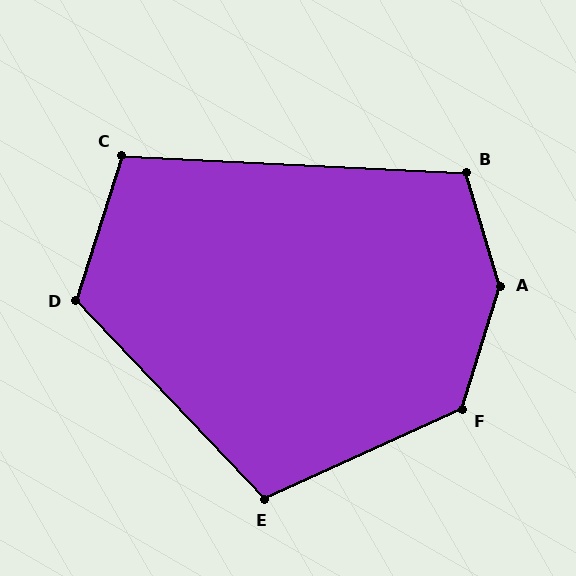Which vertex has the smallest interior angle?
C, at approximately 105 degrees.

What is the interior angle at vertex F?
Approximately 132 degrees (obtuse).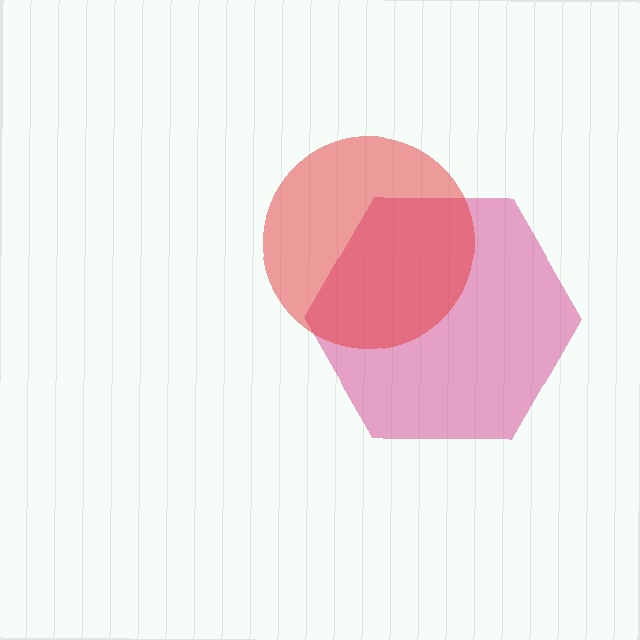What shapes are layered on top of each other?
The layered shapes are: a magenta hexagon, a red circle.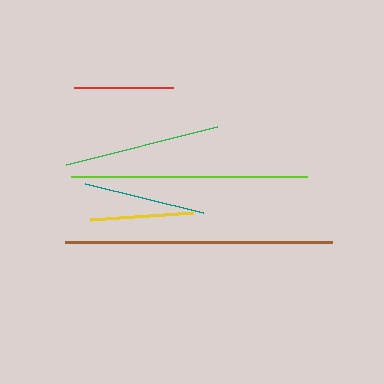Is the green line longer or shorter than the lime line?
The lime line is longer than the green line.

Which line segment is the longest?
The brown line is the longest at approximately 267 pixels.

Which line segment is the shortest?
The red line is the shortest at approximately 99 pixels.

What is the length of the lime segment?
The lime segment is approximately 237 pixels long.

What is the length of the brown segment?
The brown segment is approximately 267 pixels long.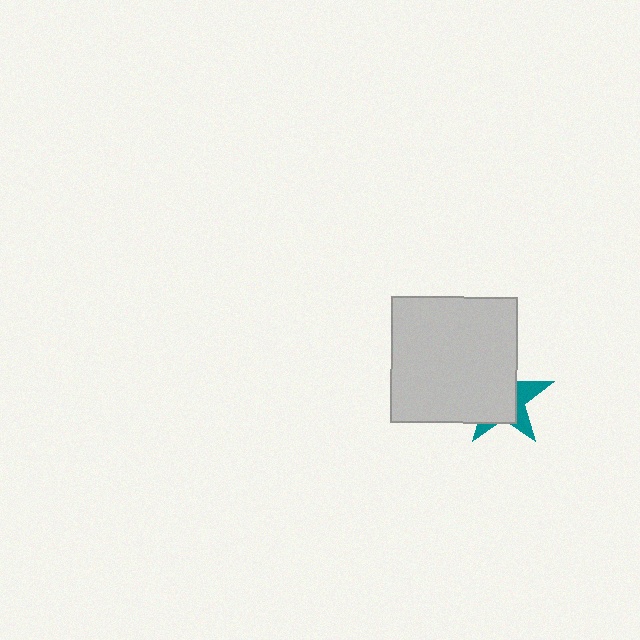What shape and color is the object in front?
The object in front is a light gray square.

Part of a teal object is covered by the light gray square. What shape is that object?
It is a star.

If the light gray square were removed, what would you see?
You would see the complete teal star.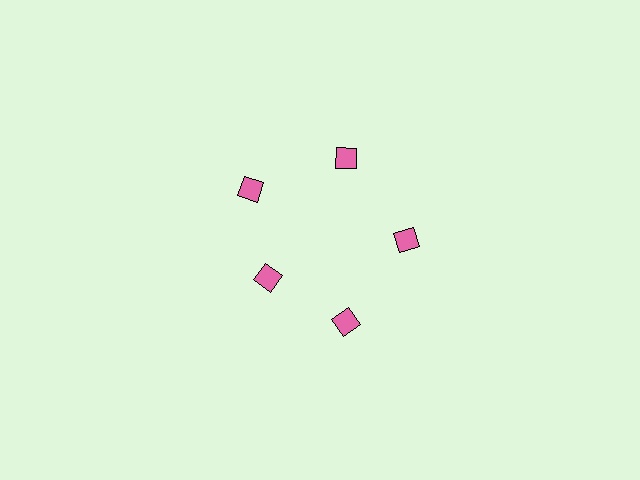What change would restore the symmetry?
The symmetry would be restored by moving it outward, back onto the ring so that all 5 diamonds sit at equal angles and equal distance from the center.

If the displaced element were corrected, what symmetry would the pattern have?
It would have 5-fold rotational symmetry — the pattern would map onto itself every 72 degrees.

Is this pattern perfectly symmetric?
No. The 5 pink diamonds are arranged in a ring, but one element near the 8 o'clock position is pulled inward toward the center, breaking the 5-fold rotational symmetry.